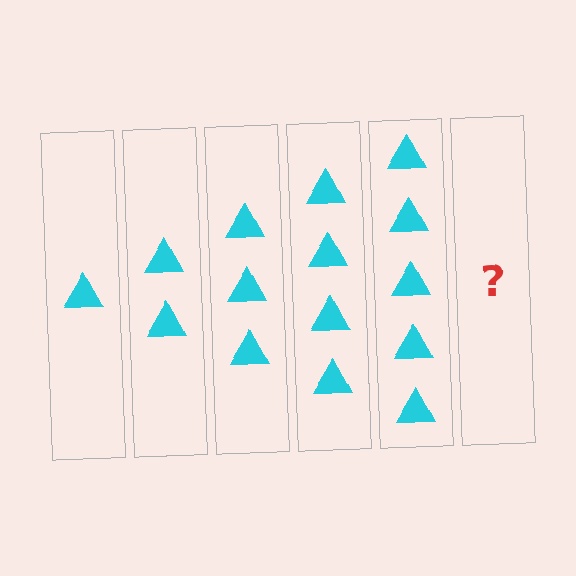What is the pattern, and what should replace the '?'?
The pattern is that each step adds one more triangle. The '?' should be 6 triangles.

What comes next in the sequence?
The next element should be 6 triangles.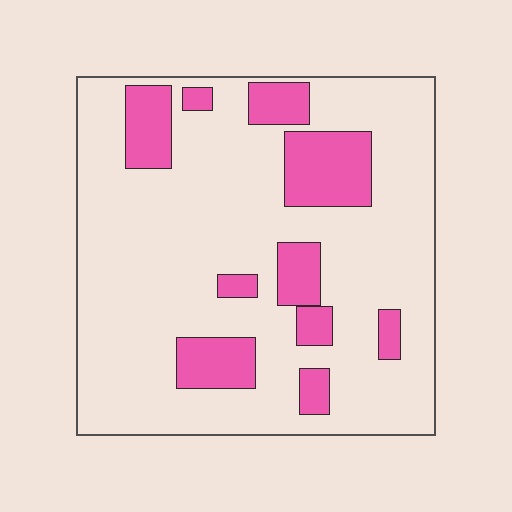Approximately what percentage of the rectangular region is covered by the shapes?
Approximately 20%.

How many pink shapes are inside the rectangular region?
10.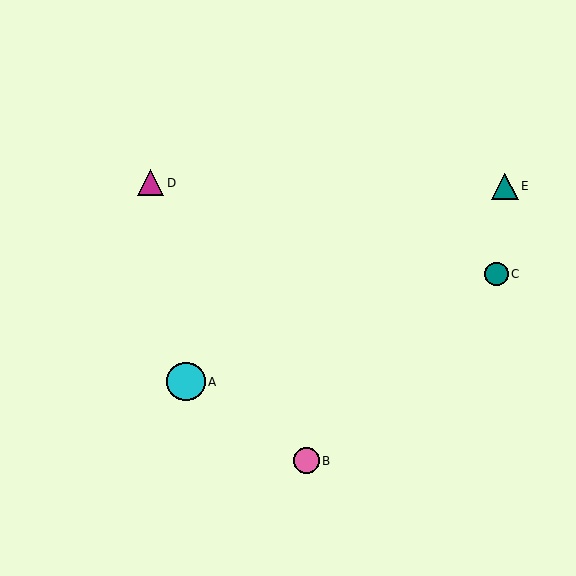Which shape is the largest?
The cyan circle (labeled A) is the largest.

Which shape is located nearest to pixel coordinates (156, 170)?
The magenta triangle (labeled D) at (151, 183) is nearest to that location.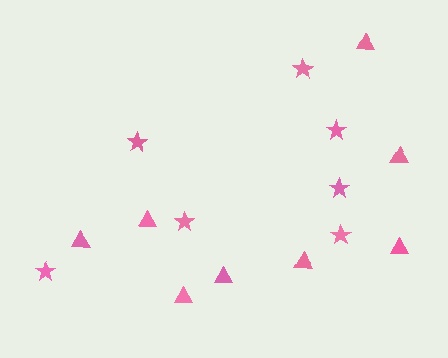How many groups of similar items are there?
There are 2 groups: one group of triangles (8) and one group of stars (7).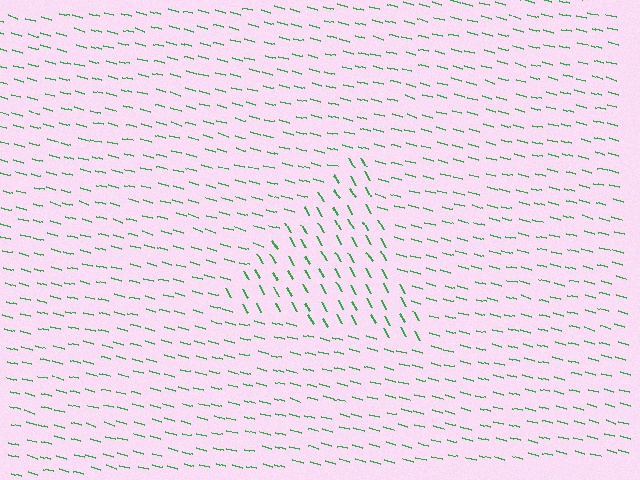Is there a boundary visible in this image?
Yes, there is a texture boundary formed by a change in line orientation.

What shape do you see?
I see a triangle.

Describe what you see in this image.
The image is filled with small green line segments. A triangle region in the image has lines oriented differently from the surrounding lines, creating a visible texture boundary.